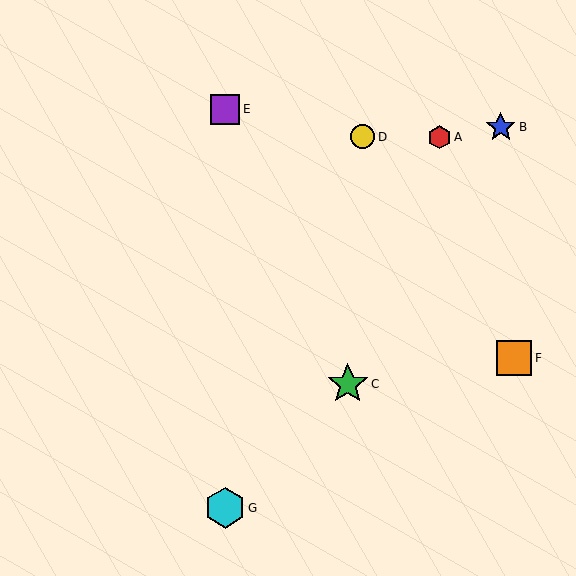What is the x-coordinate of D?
Object D is at x≈363.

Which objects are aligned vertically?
Objects E, G are aligned vertically.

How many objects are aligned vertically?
2 objects (E, G) are aligned vertically.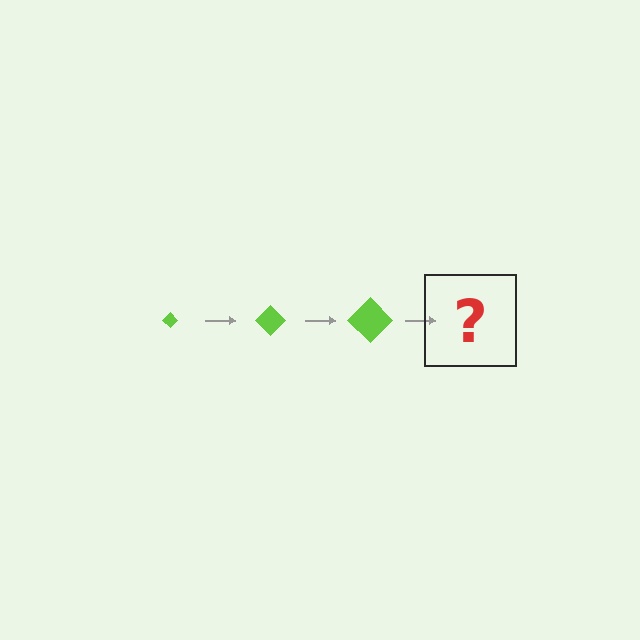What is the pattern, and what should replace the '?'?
The pattern is that the diamond gets progressively larger each step. The '?' should be a lime diamond, larger than the previous one.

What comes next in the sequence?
The next element should be a lime diamond, larger than the previous one.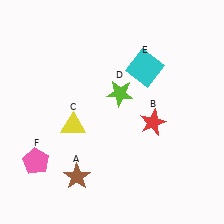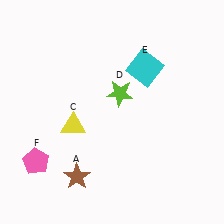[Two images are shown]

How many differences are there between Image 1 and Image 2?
There is 1 difference between the two images.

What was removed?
The red star (B) was removed in Image 2.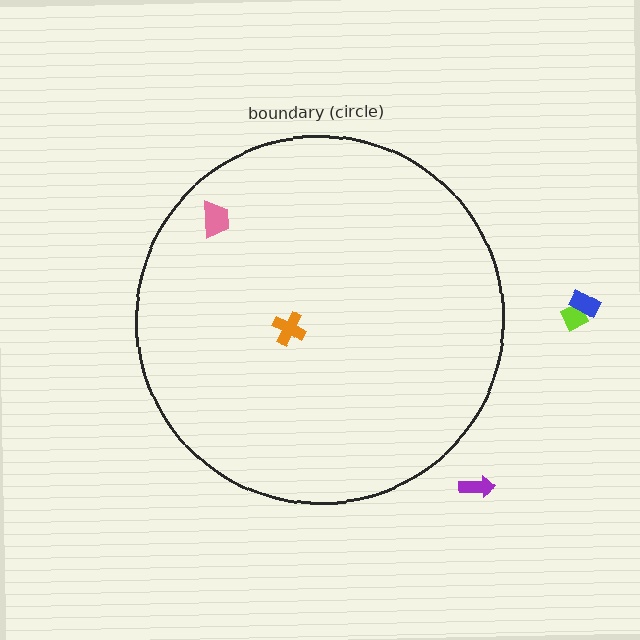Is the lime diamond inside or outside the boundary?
Outside.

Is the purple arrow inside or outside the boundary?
Outside.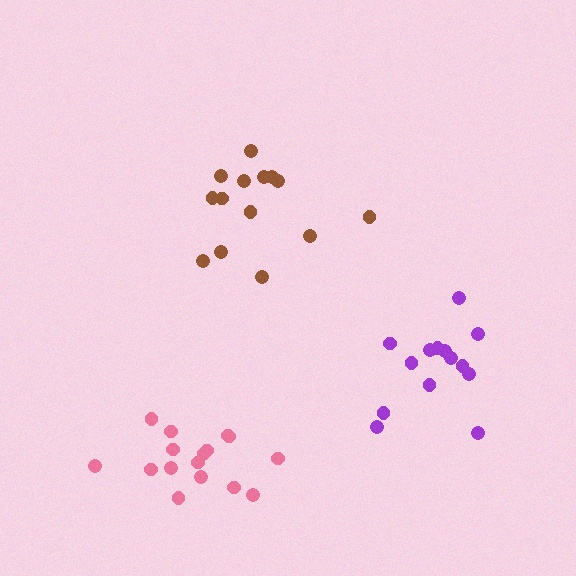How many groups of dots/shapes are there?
There are 3 groups.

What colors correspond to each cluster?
The clusters are colored: brown, purple, pink.